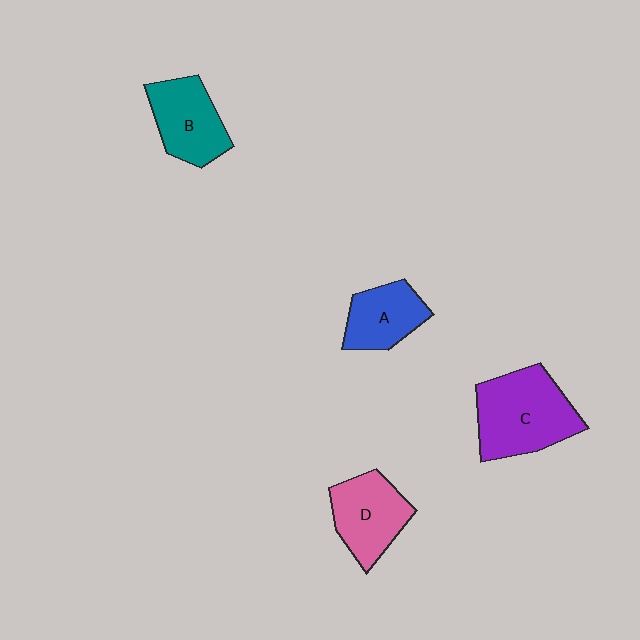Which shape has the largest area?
Shape C (purple).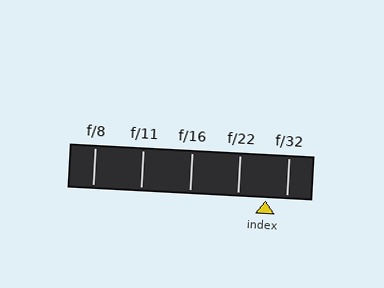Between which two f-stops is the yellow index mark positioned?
The index mark is between f/22 and f/32.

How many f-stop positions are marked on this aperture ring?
There are 5 f-stop positions marked.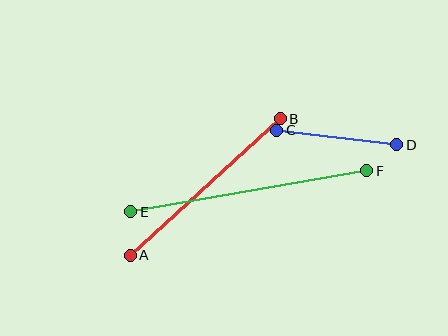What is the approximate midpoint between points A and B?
The midpoint is at approximately (205, 187) pixels.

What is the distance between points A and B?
The distance is approximately 203 pixels.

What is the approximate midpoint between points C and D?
The midpoint is at approximately (337, 138) pixels.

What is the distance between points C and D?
The distance is approximately 121 pixels.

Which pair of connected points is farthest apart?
Points E and F are farthest apart.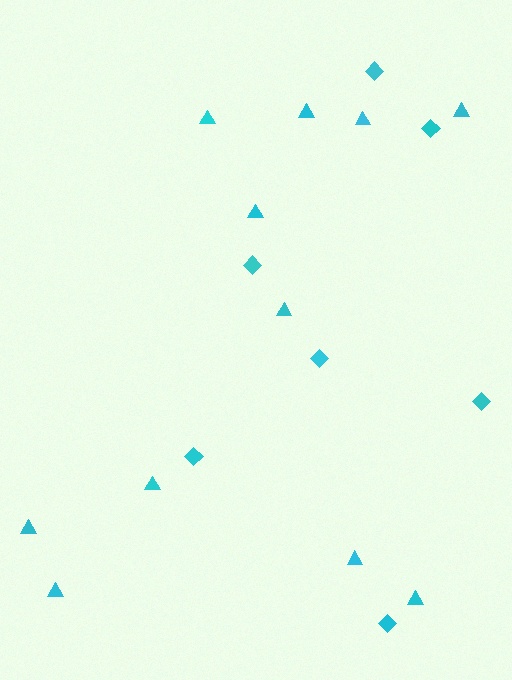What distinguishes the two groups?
There are 2 groups: one group of diamonds (7) and one group of triangles (11).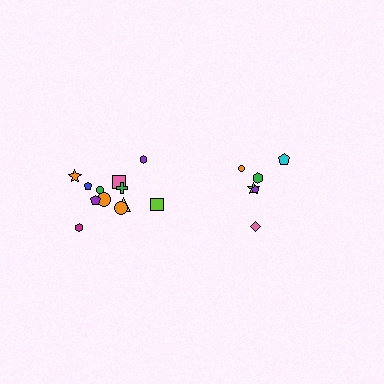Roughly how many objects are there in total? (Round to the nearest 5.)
Roughly 20 objects in total.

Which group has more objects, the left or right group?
The left group.